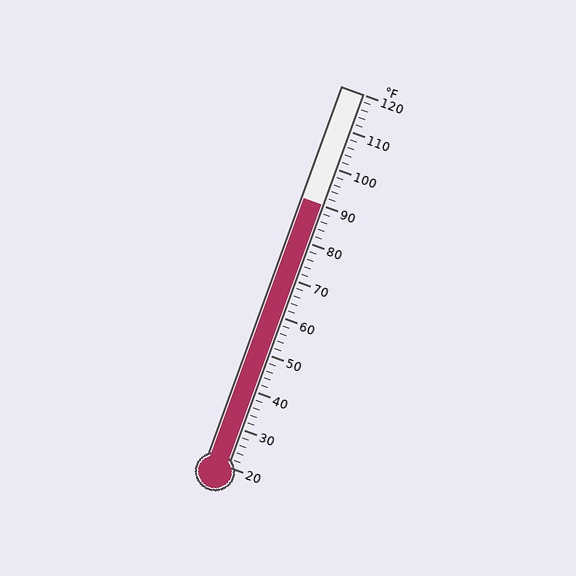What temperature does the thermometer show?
The thermometer shows approximately 90°F.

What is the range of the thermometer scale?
The thermometer scale ranges from 20°F to 120°F.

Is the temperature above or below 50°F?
The temperature is above 50°F.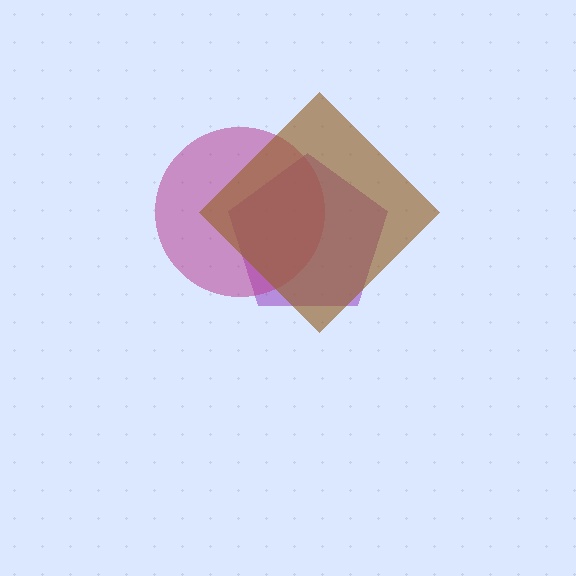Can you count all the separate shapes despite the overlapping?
Yes, there are 3 separate shapes.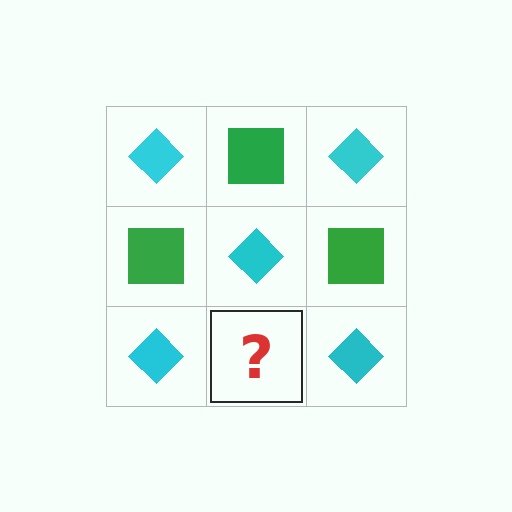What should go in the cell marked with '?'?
The missing cell should contain a green square.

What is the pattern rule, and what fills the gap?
The rule is that it alternates cyan diamond and green square in a checkerboard pattern. The gap should be filled with a green square.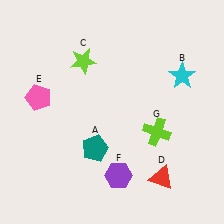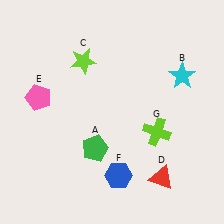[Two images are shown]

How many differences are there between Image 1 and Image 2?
There are 2 differences between the two images.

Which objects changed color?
A changed from teal to green. F changed from purple to blue.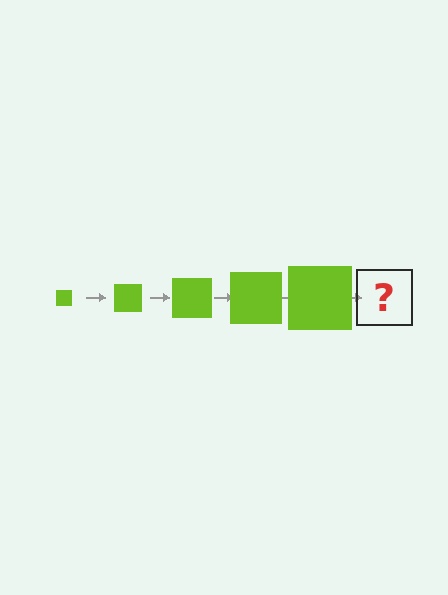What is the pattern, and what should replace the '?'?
The pattern is that the square gets progressively larger each step. The '?' should be a lime square, larger than the previous one.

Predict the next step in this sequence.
The next step is a lime square, larger than the previous one.